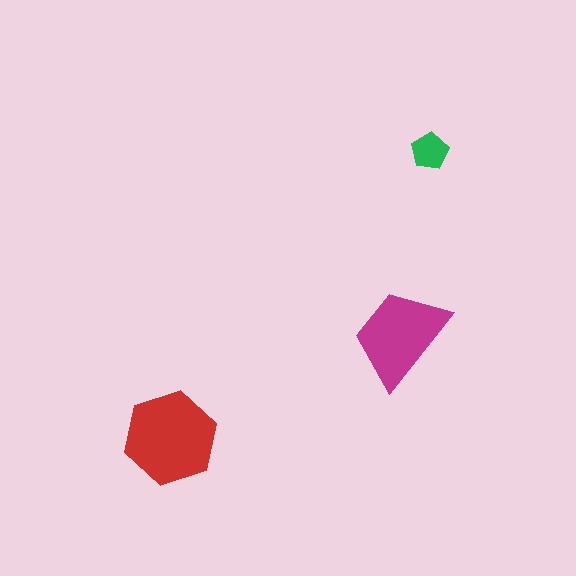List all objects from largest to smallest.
The red hexagon, the magenta trapezoid, the green pentagon.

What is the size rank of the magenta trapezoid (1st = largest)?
2nd.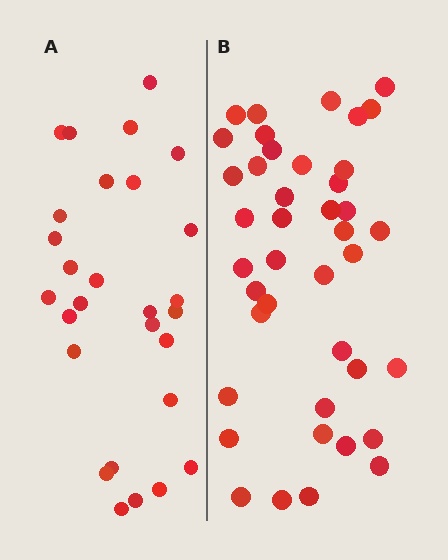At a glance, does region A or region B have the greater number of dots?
Region B (the right region) has more dots.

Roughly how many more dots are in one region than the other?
Region B has approximately 15 more dots than region A.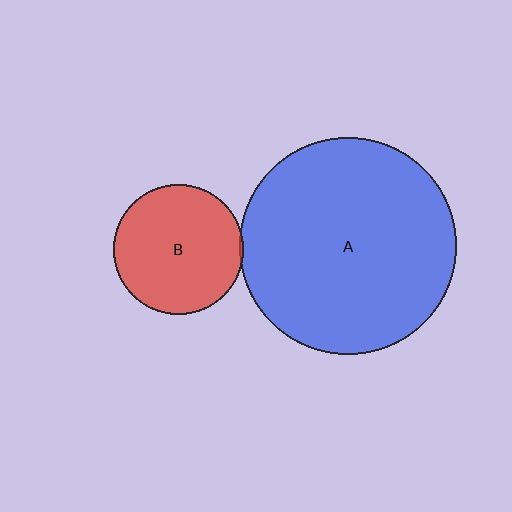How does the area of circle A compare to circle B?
Approximately 2.8 times.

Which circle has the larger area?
Circle A (blue).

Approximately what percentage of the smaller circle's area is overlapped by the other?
Approximately 5%.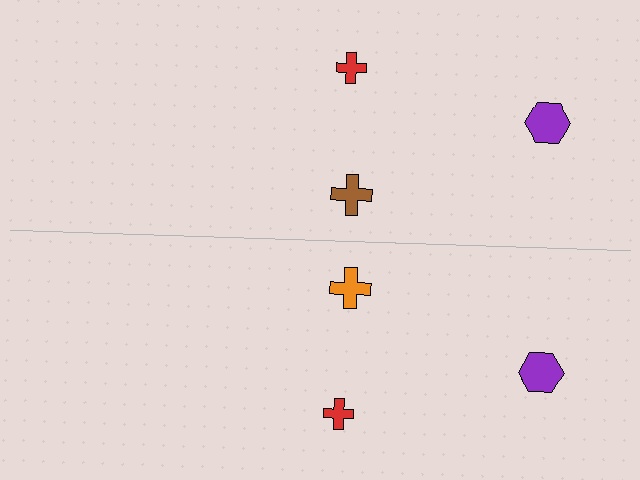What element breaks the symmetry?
The orange cross on the bottom side breaks the symmetry — its mirror counterpart is brown.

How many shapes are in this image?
There are 6 shapes in this image.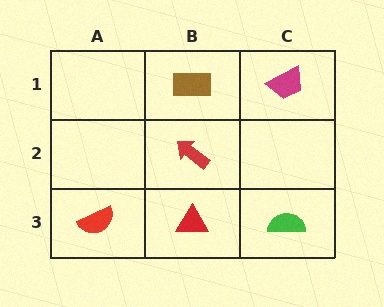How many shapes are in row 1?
2 shapes.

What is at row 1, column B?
A brown rectangle.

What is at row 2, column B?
A red arrow.